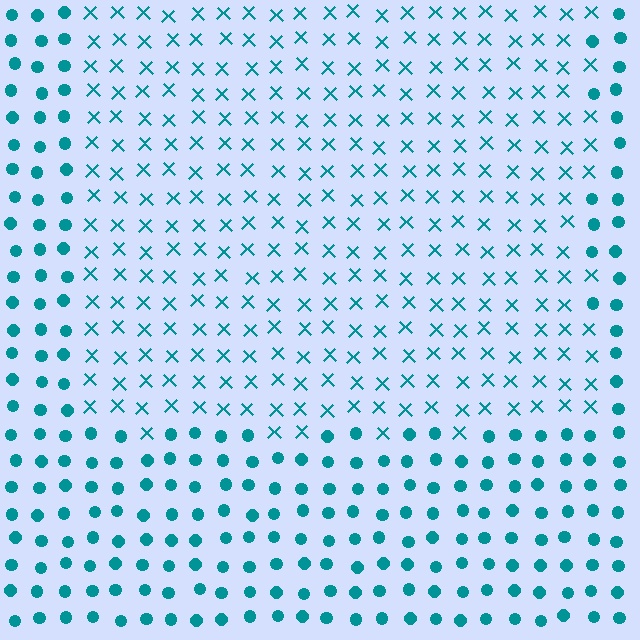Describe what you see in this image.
The image is filled with small teal elements arranged in a uniform grid. A rectangle-shaped region contains X marks, while the surrounding area contains circles. The boundary is defined purely by the change in element shape.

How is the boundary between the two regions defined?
The boundary is defined by a change in element shape: X marks inside vs. circles outside. All elements share the same color and spacing.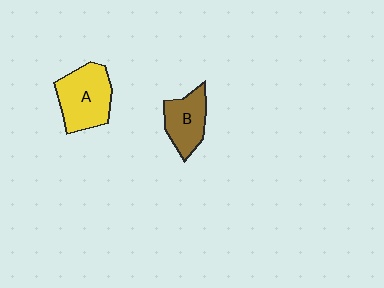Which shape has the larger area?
Shape A (yellow).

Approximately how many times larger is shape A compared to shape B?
Approximately 1.3 times.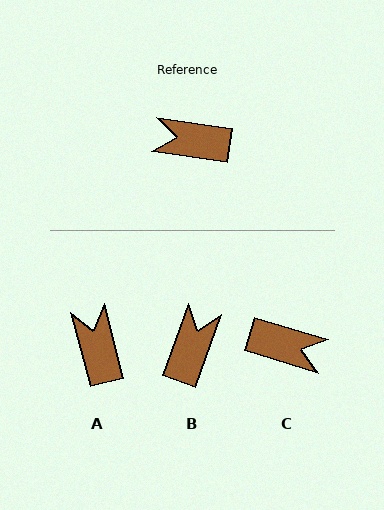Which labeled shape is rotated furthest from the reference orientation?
C, about 171 degrees away.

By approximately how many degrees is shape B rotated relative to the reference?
Approximately 102 degrees clockwise.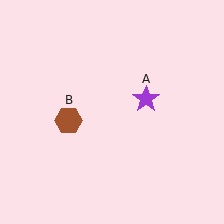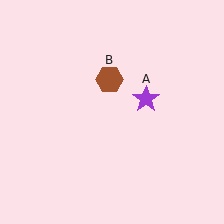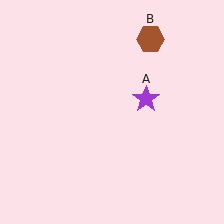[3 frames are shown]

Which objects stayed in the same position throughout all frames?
Purple star (object A) remained stationary.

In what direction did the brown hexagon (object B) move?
The brown hexagon (object B) moved up and to the right.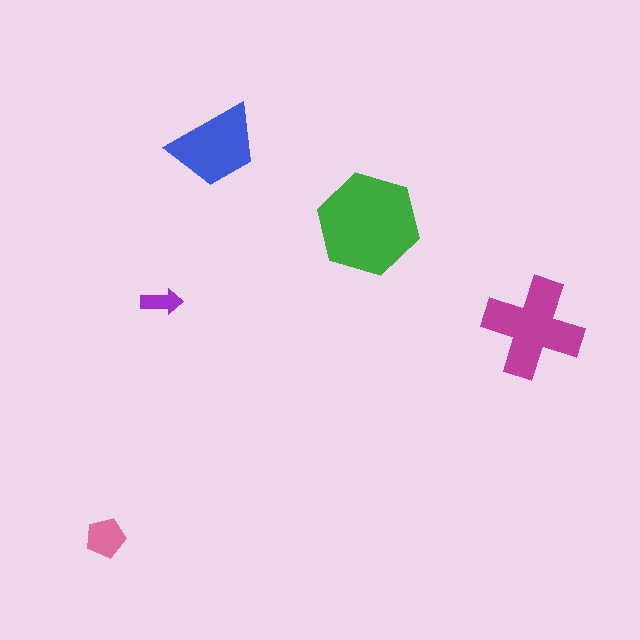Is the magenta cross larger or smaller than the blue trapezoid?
Larger.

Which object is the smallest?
The purple arrow.